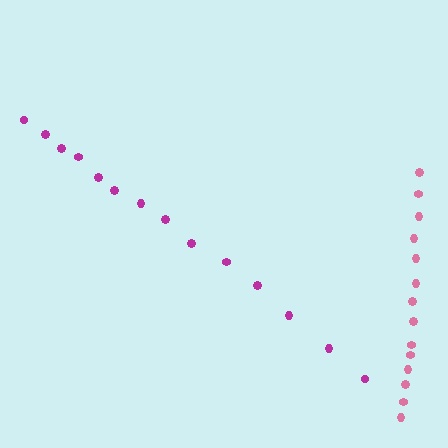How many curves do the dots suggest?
There are 2 distinct paths.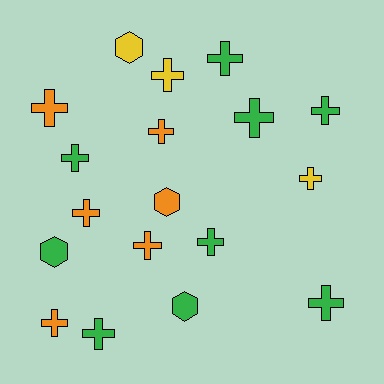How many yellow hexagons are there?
There is 1 yellow hexagon.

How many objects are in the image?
There are 18 objects.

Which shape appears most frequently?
Cross, with 14 objects.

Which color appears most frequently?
Green, with 9 objects.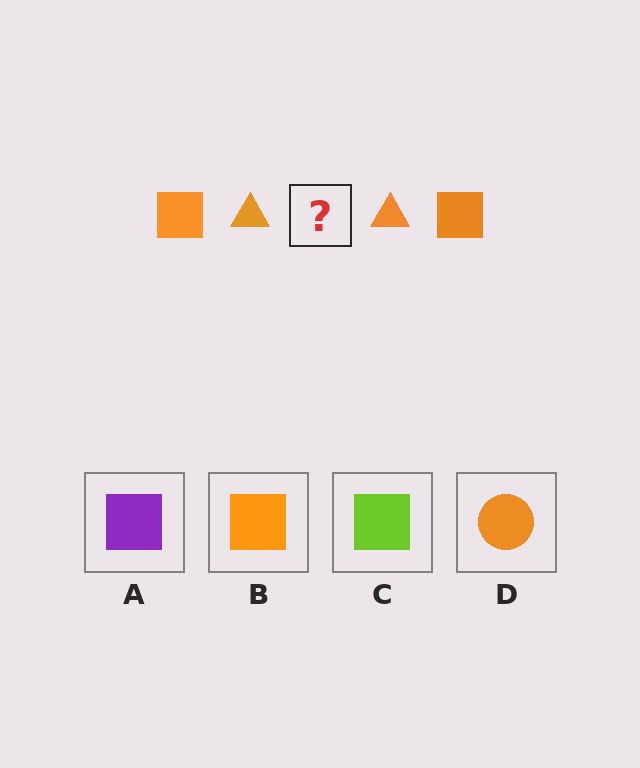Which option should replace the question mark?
Option B.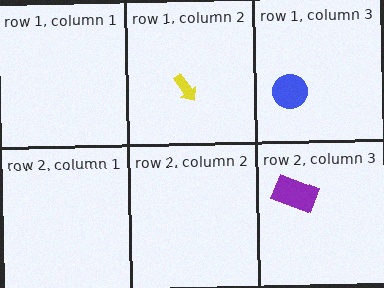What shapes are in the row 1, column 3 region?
The blue circle.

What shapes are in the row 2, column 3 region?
The purple rectangle.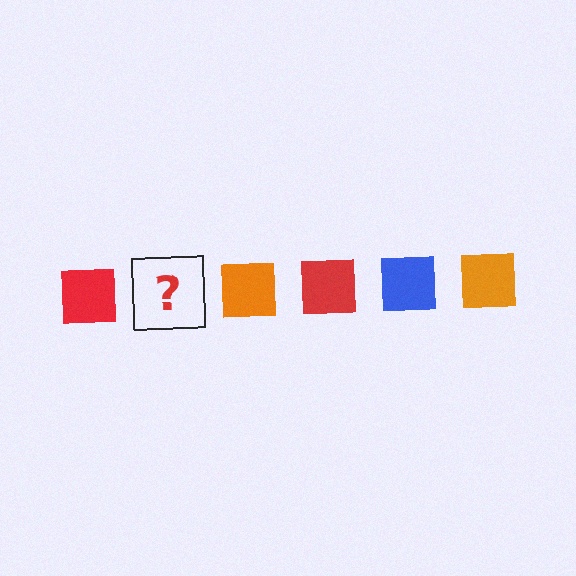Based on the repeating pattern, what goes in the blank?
The blank should be a blue square.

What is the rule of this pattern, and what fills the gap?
The rule is that the pattern cycles through red, blue, orange squares. The gap should be filled with a blue square.